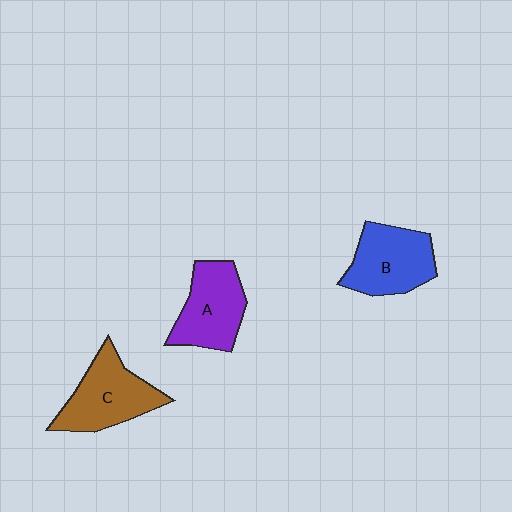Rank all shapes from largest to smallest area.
From largest to smallest: C (brown), B (blue), A (purple).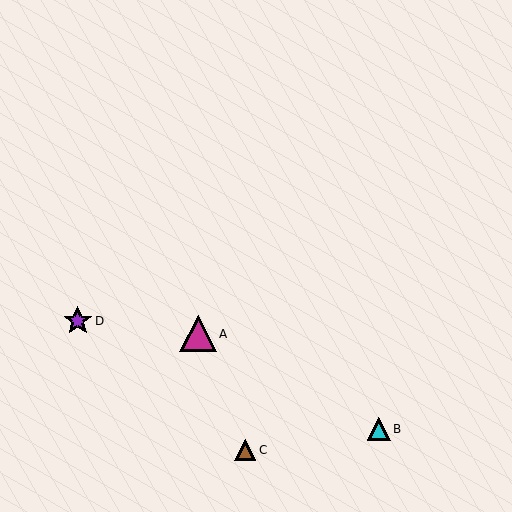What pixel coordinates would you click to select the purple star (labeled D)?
Click at (78, 321) to select the purple star D.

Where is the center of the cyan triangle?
The center of the cyan triangle is at (379, 429).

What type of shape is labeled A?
Shape A is a magenta triangle.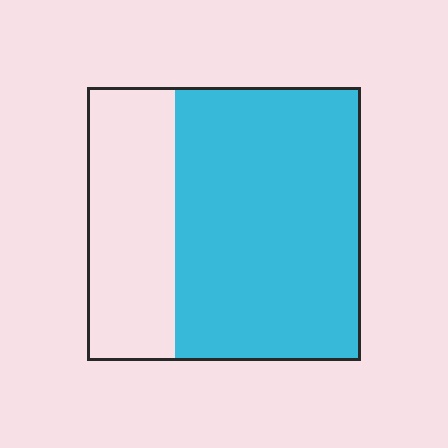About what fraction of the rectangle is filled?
About two thirds (2/3).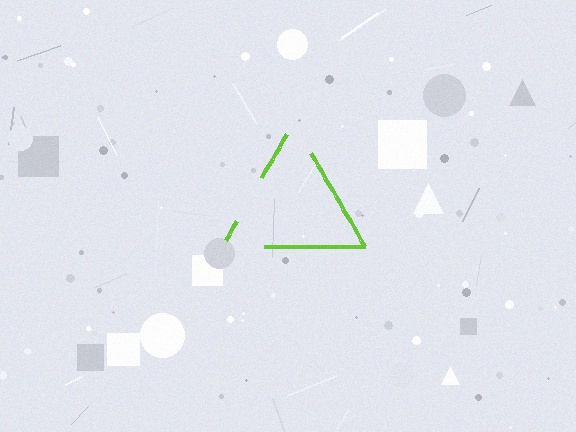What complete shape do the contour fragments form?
The contour fragments form a triangle.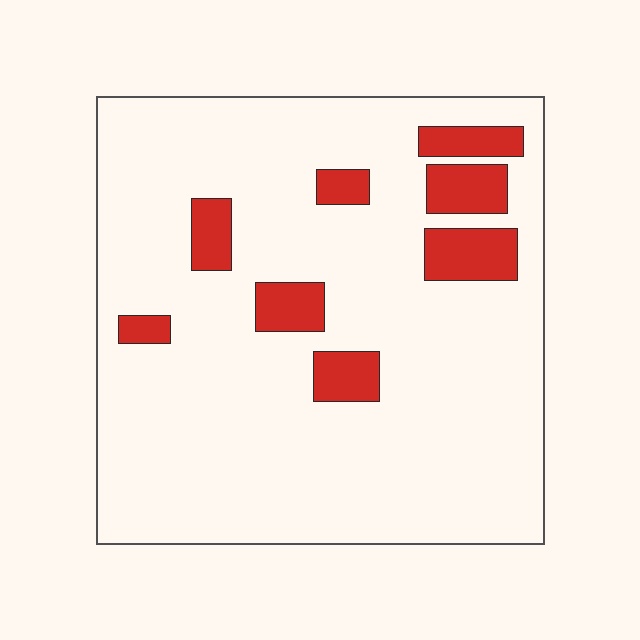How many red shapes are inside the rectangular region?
8.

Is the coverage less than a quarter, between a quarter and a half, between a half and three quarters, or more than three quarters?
Less than a quarter.